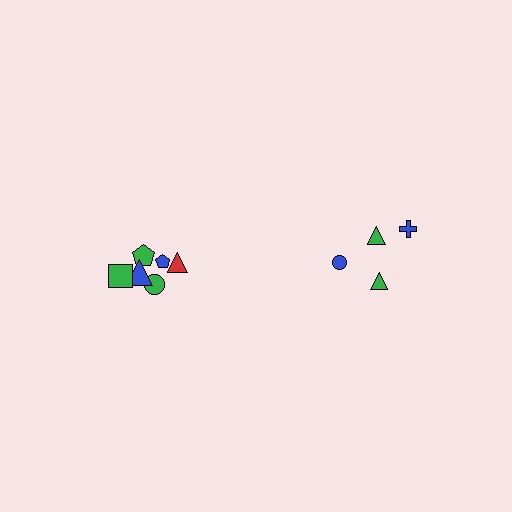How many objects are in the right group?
There are 4 objects.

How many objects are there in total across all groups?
There are 10 objects.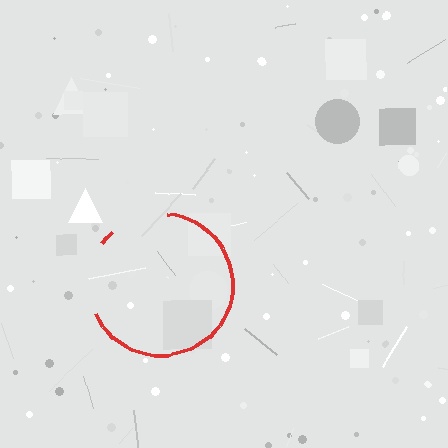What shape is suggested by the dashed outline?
The dashed outline suggests a circle.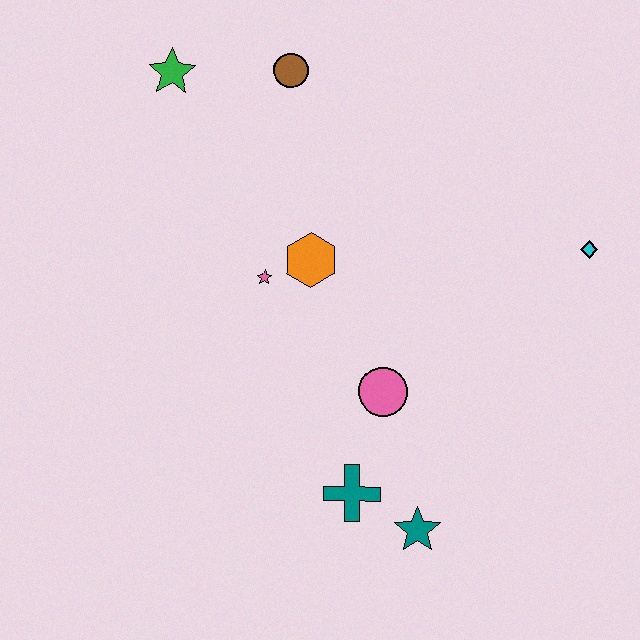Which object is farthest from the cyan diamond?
The green star is farthest from the cyan diamond.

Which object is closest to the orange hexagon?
The pink star is closest to the orange hexagon.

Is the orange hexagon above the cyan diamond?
No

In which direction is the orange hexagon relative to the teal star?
The orange hexagon is above the teal star.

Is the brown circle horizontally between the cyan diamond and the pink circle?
No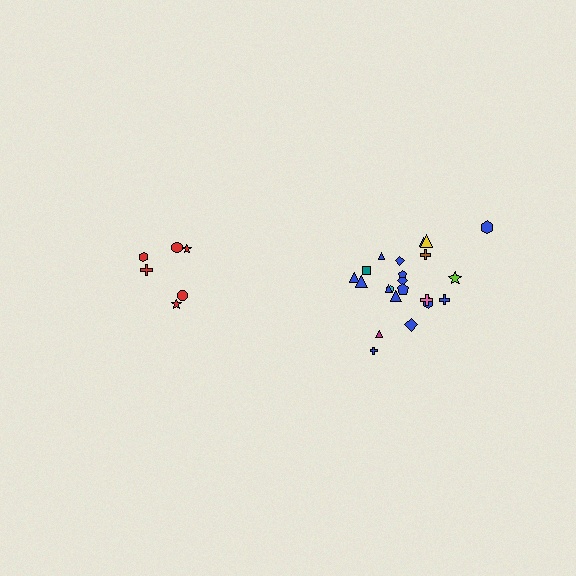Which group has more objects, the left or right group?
The right group.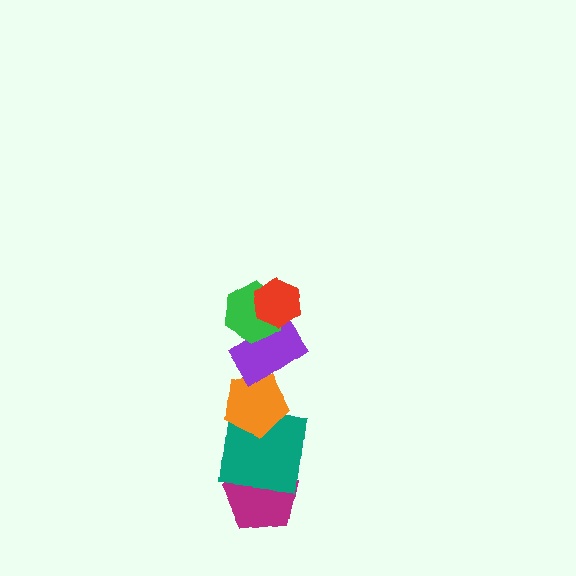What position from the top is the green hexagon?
The green hexagon is 2nd from the top.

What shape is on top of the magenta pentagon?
The teal square is on top of the magenta pentagon.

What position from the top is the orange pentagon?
The orange pentagon is 4th from the top.